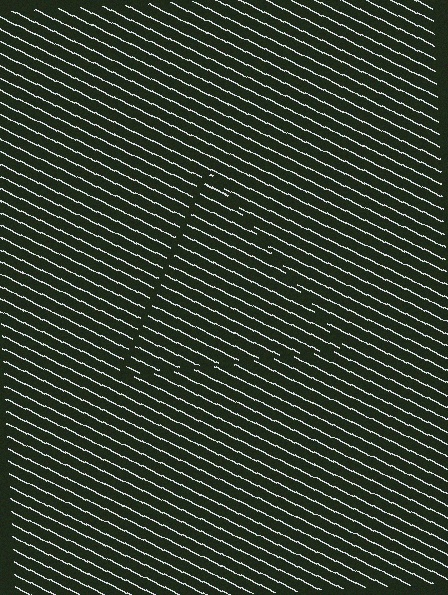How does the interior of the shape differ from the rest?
The interior of the shape contains the same grating, shifted by half a period — the contour is defined by the phase discontinuity where line-ends from the inner and outer gratings abut.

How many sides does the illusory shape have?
3 sides — the line-ends trace a triangle.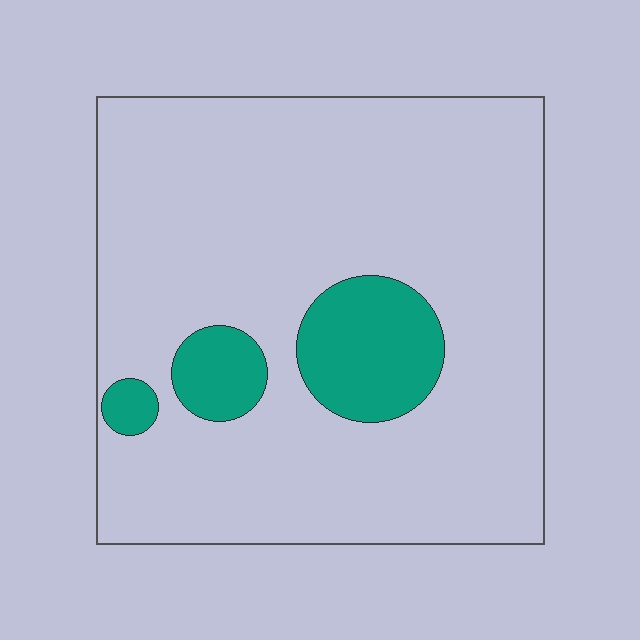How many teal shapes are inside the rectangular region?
3.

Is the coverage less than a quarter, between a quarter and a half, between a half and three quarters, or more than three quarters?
Less than a quarter.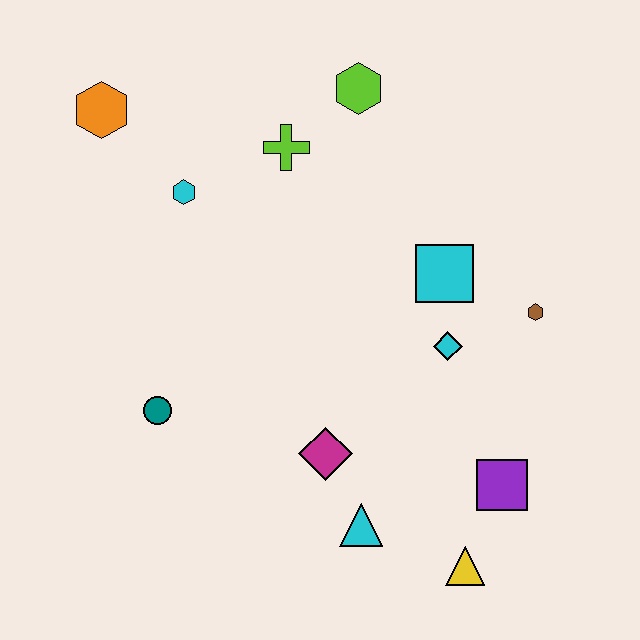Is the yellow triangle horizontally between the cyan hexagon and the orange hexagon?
No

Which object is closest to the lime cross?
The lime hexagon is closest to the lime cross.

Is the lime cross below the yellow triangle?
No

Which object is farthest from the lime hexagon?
The yellow triangle is farthest from the lime hexagon.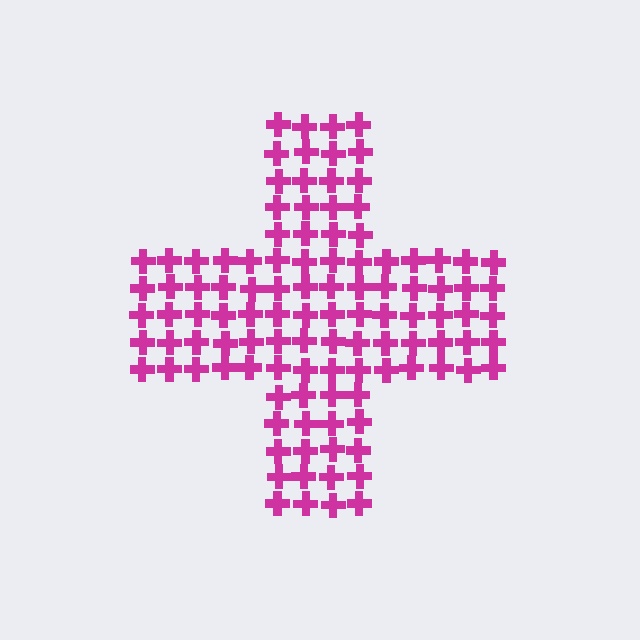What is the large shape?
The large shape is a cross.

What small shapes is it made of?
It is made of small crosses.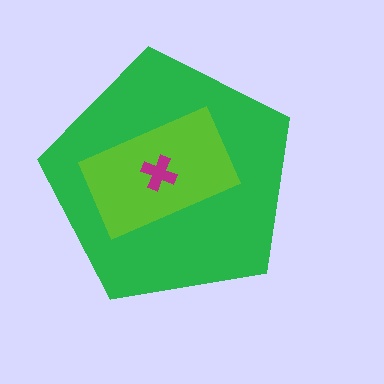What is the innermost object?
The magenta cross.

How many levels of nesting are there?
3.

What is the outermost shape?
The green pentagon.